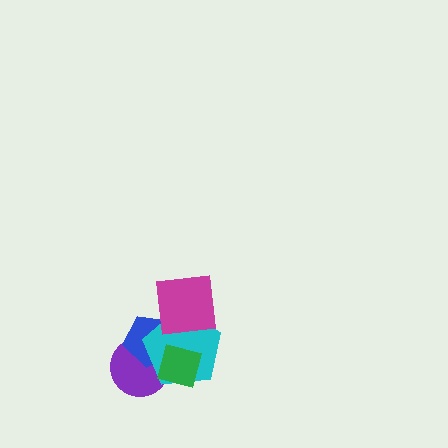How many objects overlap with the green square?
3 objects overlap with the green square.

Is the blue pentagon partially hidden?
Yes, it is partially covered by another shape.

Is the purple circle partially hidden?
Yes, it is partially covered by another shape.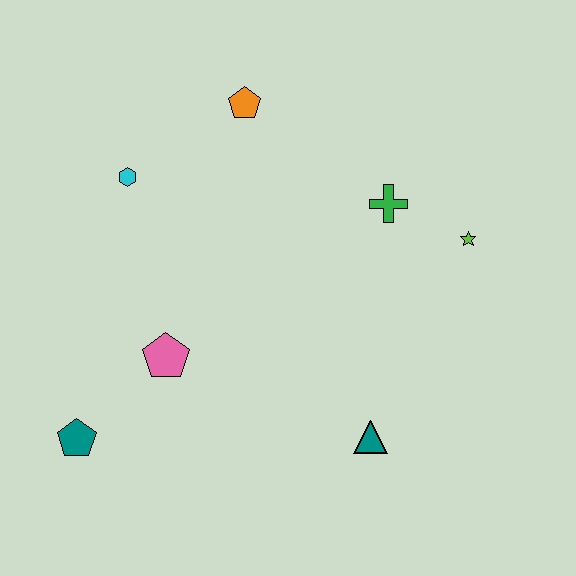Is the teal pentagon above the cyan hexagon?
No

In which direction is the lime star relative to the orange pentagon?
The lime star is to the right of the orange pentagon.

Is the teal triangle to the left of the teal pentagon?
No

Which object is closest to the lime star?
The green cross is closest to the lime star.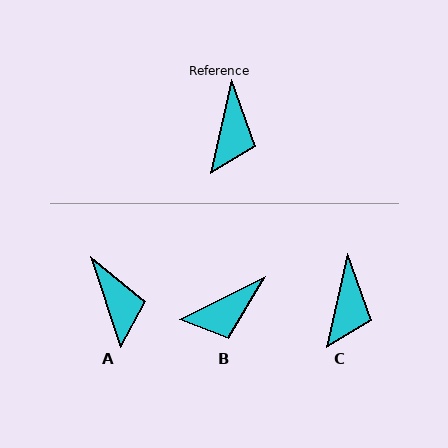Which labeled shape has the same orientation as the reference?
C.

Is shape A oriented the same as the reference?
No, it is off by about 31 degrees.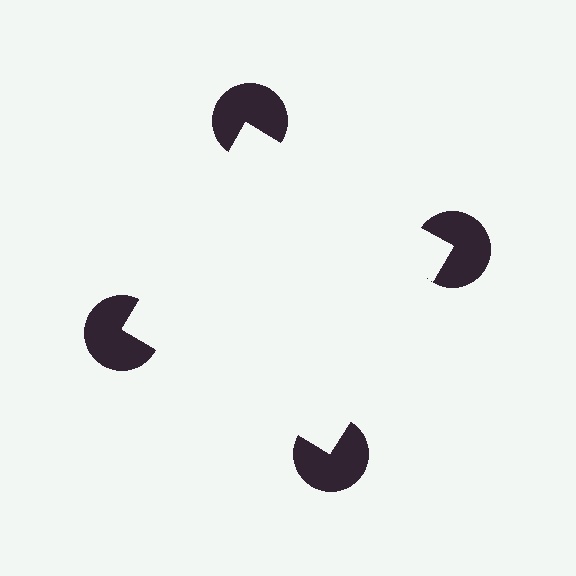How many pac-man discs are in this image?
There are 4 — one at each vertex of the illusory square.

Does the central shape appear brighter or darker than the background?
It typically appears slightly brighter than the background, even though no actual brightness change is drawn.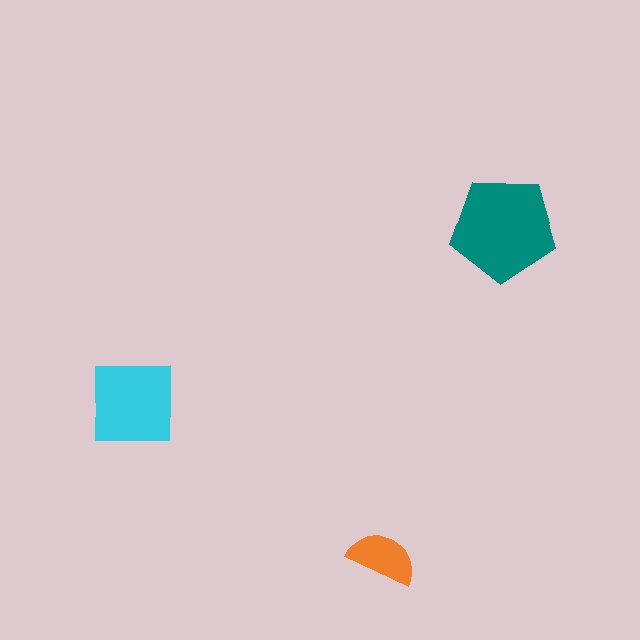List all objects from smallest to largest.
The orange semicircle, the cyan square, the teal pentagon.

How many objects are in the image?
There are 3 objects in the image.